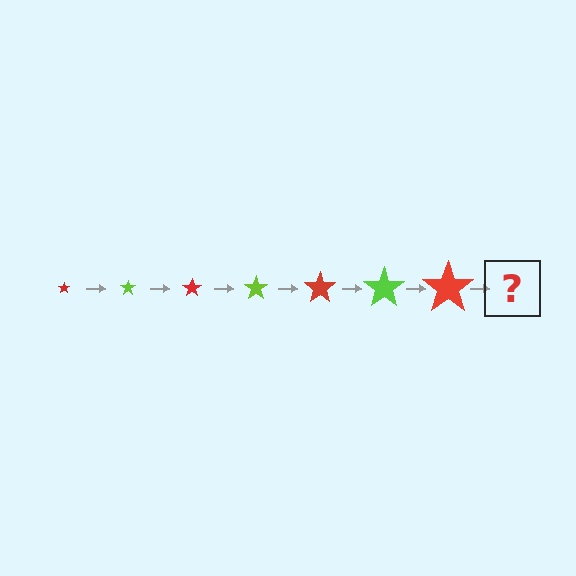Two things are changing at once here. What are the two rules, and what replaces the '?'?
The two rules are that the star grows larger each step and the color cycles through red and lime. The '?' should be a lime star, larger than the previous one.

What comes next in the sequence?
The next element should be a lime star, larger than the previous one.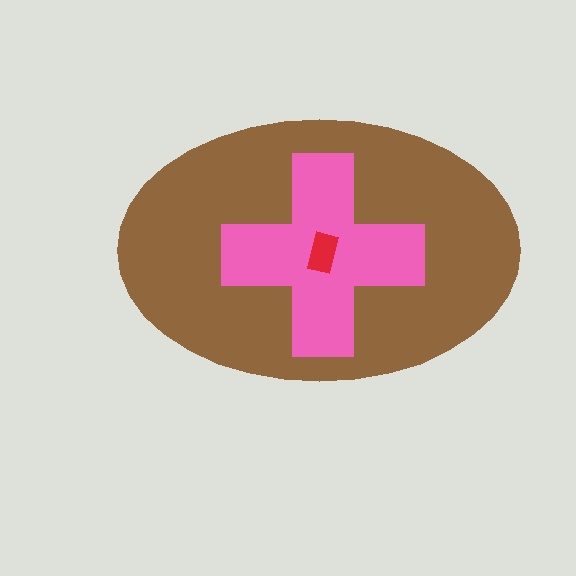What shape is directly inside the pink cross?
The red rectangle.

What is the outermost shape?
The brown ellipse.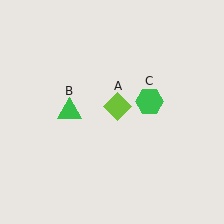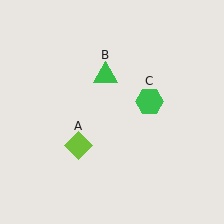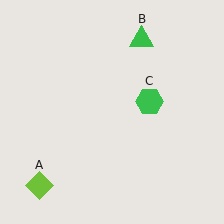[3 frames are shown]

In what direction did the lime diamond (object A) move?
The lime diamond (object A) moved down and to the left.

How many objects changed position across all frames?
2 objects changed position: lime diamond (object A), green triangle (object B).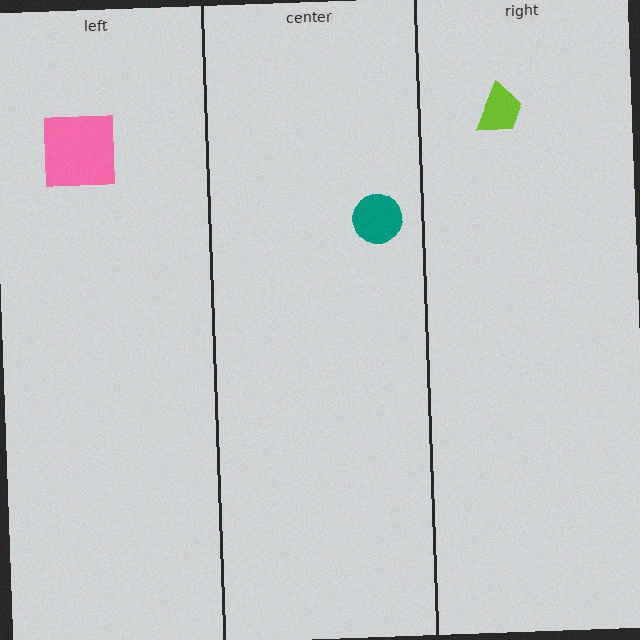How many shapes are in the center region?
1.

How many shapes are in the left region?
1.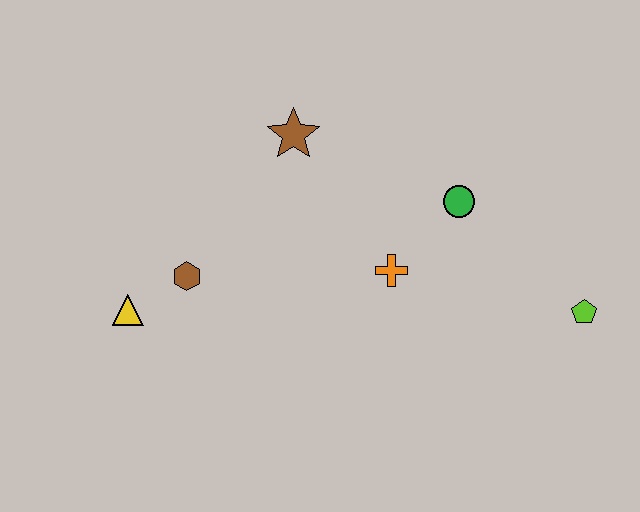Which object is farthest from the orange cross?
The yellow triangle is farthest from the orange cross.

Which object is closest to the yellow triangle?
The brown hexagon is closest to the yellow triangle.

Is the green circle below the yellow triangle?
No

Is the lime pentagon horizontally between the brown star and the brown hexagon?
No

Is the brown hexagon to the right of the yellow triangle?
Yes